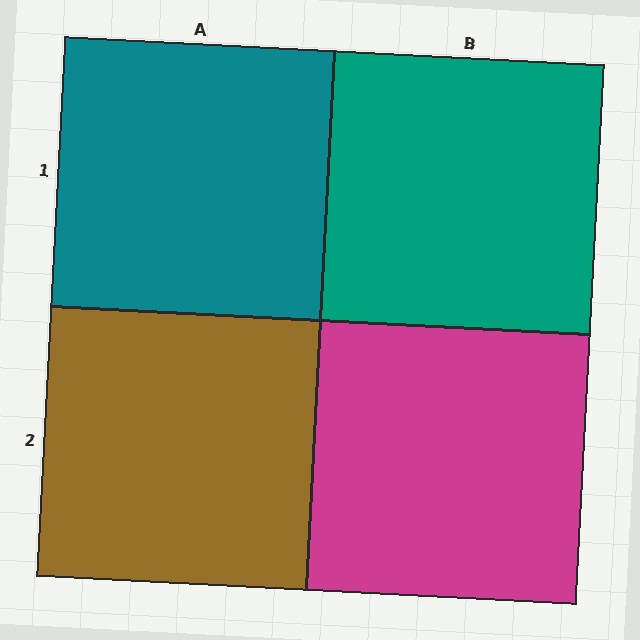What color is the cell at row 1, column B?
Teal.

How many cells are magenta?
1 cell is magenta.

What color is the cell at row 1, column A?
Teal.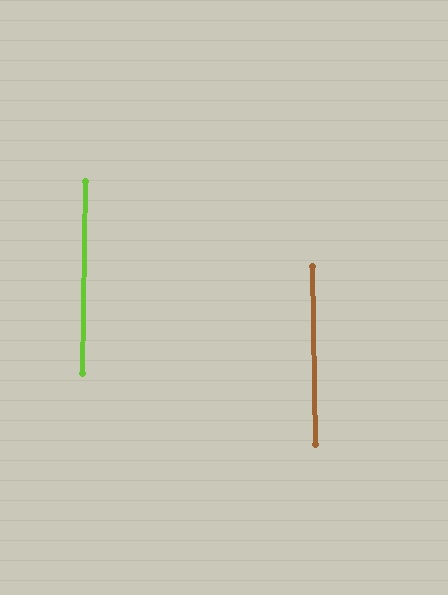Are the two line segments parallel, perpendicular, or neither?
Parallel — their directions differ by only 1.9°.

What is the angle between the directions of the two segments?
Approximately 2 degrees.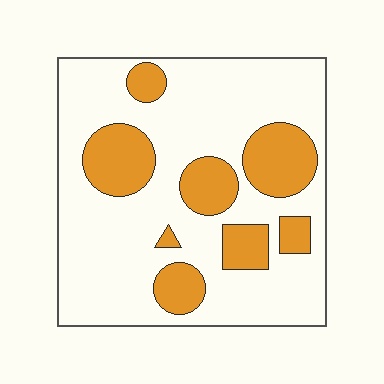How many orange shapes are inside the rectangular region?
8.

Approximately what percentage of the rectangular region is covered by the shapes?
Approximately 25%.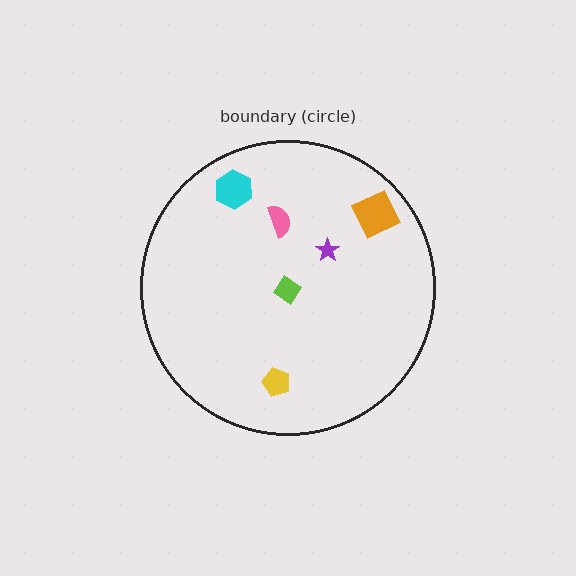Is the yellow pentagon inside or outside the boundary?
Inside.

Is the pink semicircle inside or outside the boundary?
Inside.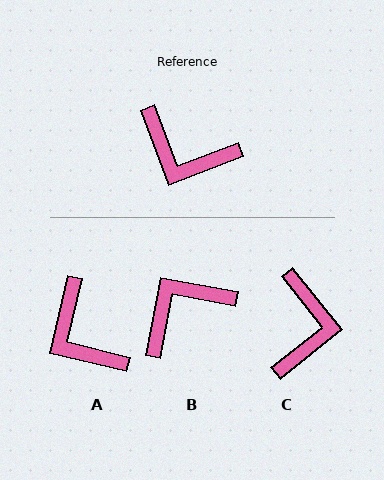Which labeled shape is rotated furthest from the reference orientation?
B, about 121 degrees away.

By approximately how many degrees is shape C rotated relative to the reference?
Approximately 108 degrees counter-clockwise.